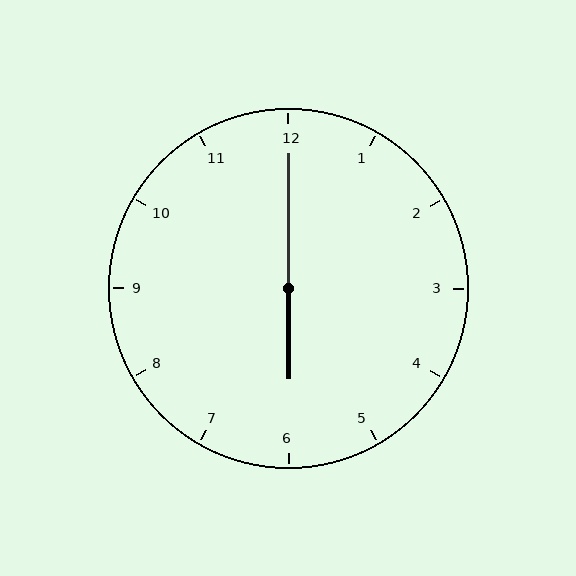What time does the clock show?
6:00.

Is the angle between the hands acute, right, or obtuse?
It is obtuse.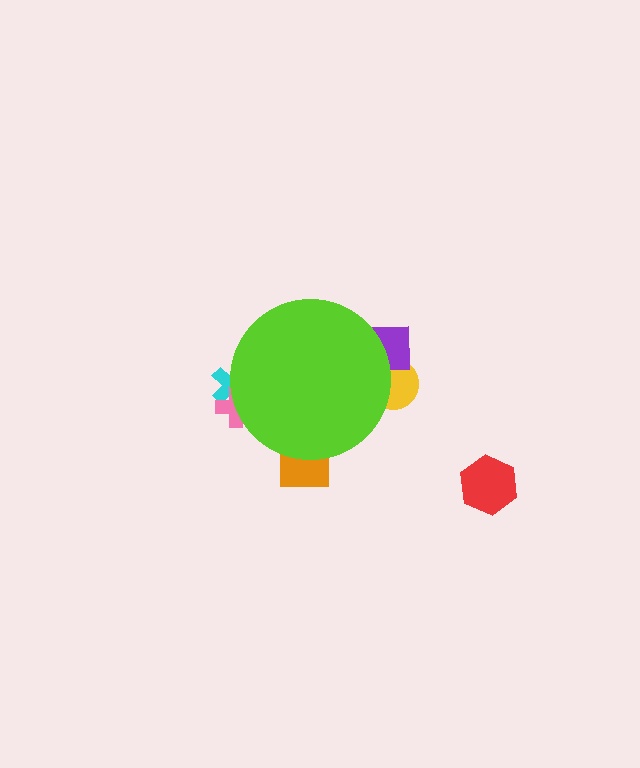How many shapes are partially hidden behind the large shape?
5 shapes are partially hidden.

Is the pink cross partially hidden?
Yes, the pink cross is partially hidden behind the lime circle.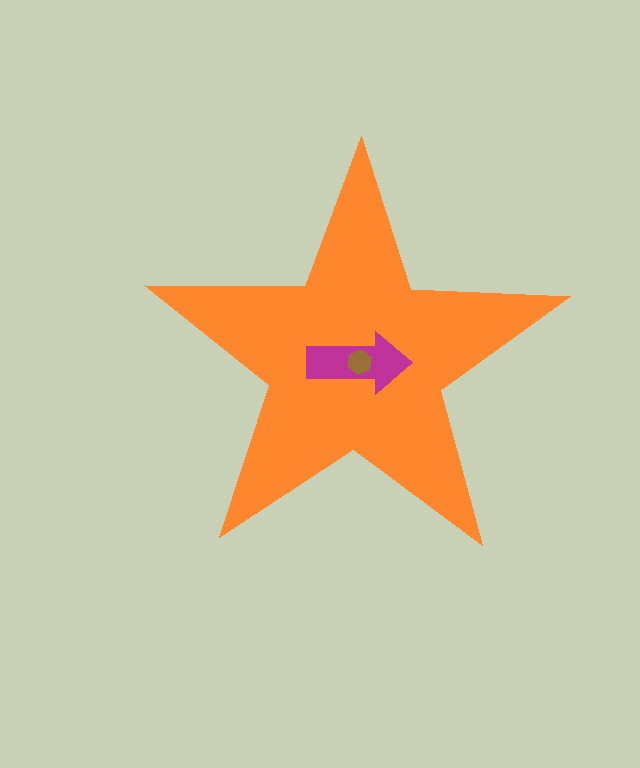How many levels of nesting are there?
3.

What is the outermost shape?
The orange star.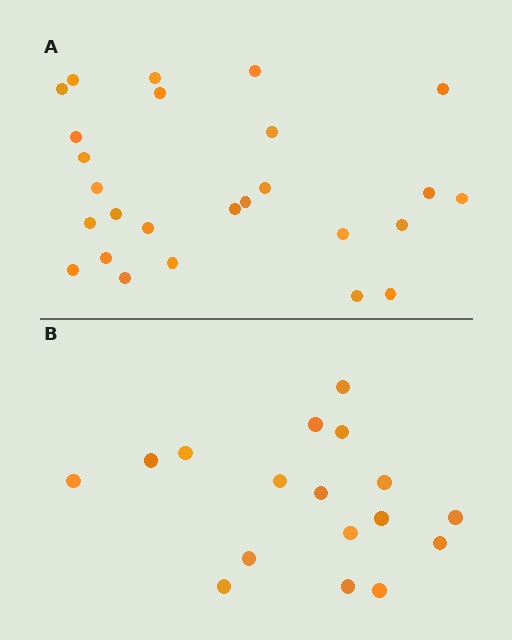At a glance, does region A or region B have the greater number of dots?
Region A (the top region) has more dots.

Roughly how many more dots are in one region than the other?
Region A has roughly 8 or so more dots than region B.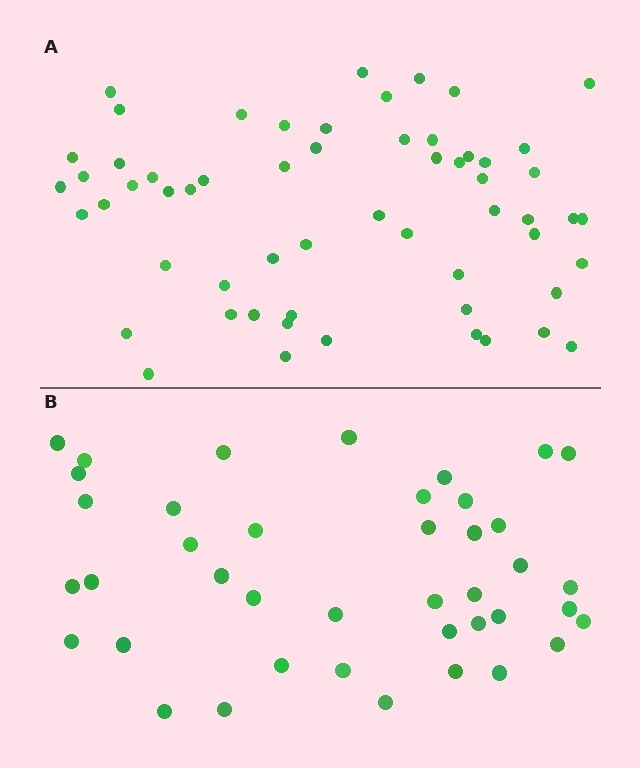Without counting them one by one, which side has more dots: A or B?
Region A (the top region) has more dots.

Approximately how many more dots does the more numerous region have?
Region A has approximately 20 more dots than region B.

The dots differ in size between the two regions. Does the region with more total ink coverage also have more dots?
No. Region B has more total ink coverage because its dots are larger, but region A actually contains more individual dots. Total area can be misleading — the number of items is what matters here.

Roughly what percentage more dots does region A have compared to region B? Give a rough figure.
About 45% more.